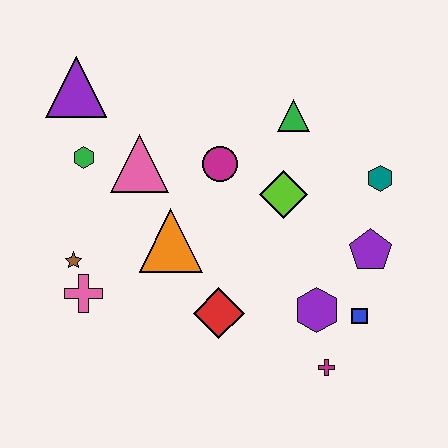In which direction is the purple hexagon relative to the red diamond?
The purple hexagon is to the right of the red diamond.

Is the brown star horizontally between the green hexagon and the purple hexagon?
No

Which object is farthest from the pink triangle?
The magenta cross is farthest from the pink triangle.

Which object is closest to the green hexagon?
The pink triangle is closest to the green hexagon.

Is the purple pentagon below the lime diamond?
Yes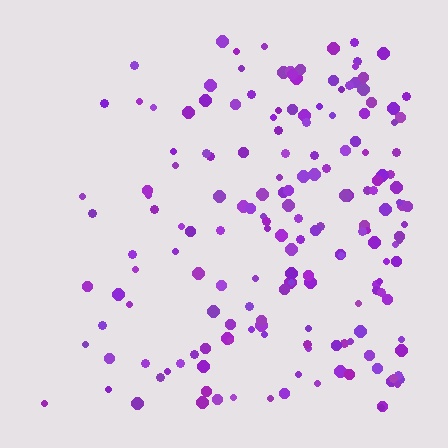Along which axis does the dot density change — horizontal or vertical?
Horizontal.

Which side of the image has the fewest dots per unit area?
The left.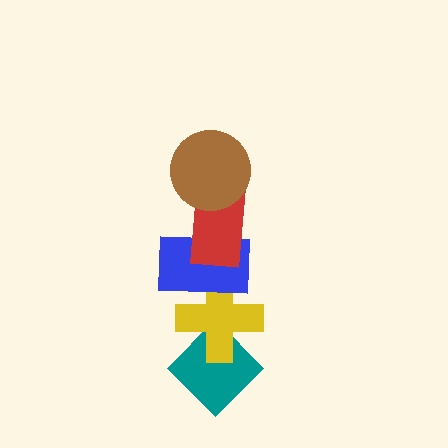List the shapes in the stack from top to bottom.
From top to bottom: the brown circle, the red rectangle, the blue rectangle, the yellow cross, the teal diamond.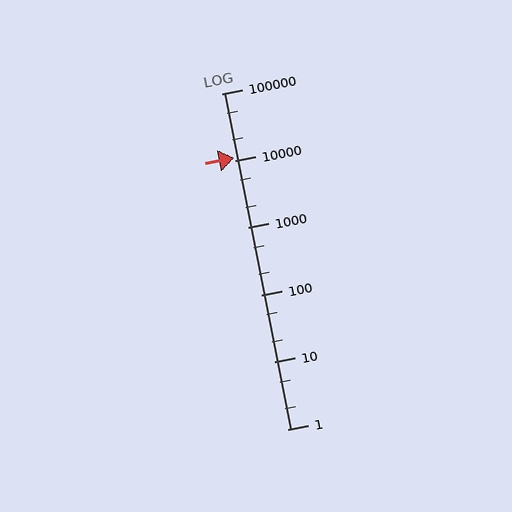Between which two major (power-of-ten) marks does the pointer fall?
The pointer is between 10000 and 100000.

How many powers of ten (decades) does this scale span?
The scale spans 5 decades, from 1 to 100000.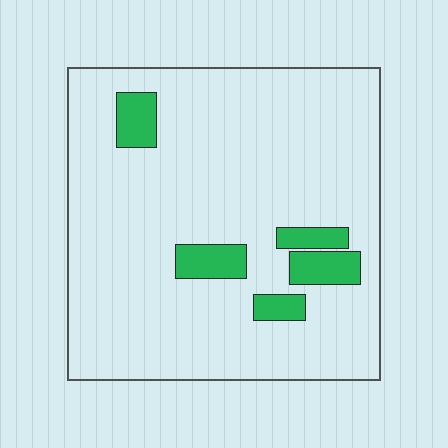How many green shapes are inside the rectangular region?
5.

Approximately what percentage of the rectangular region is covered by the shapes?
Approximately 10%.